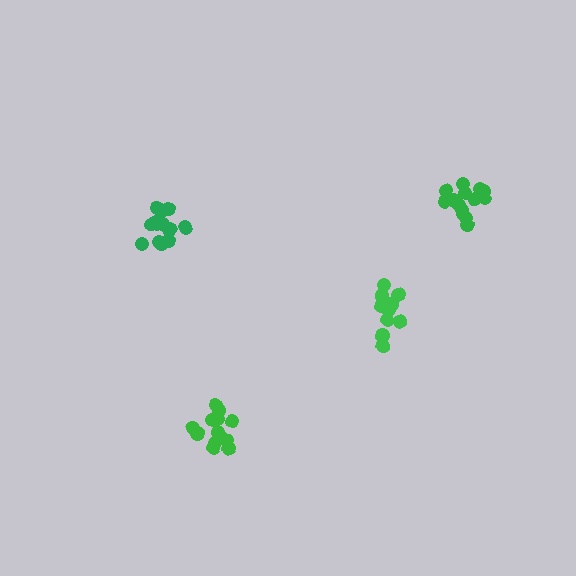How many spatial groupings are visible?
There are 4 spatial groupings.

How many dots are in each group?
Group 1: 14 dots, Group 2: 14 dots, Group 3: 14 dots, Group 4: 14 dots (56 total).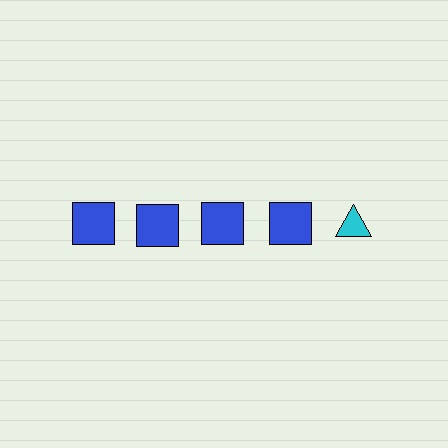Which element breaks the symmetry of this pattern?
The cyan triangle in the top row, rightmost column breaks the symmetry. All other shapes are blue squares.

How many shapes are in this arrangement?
There are 5 shapes arranged in a grid pattern.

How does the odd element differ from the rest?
It differs in both color (cyan instead of blue) and shape (triangle instead of square).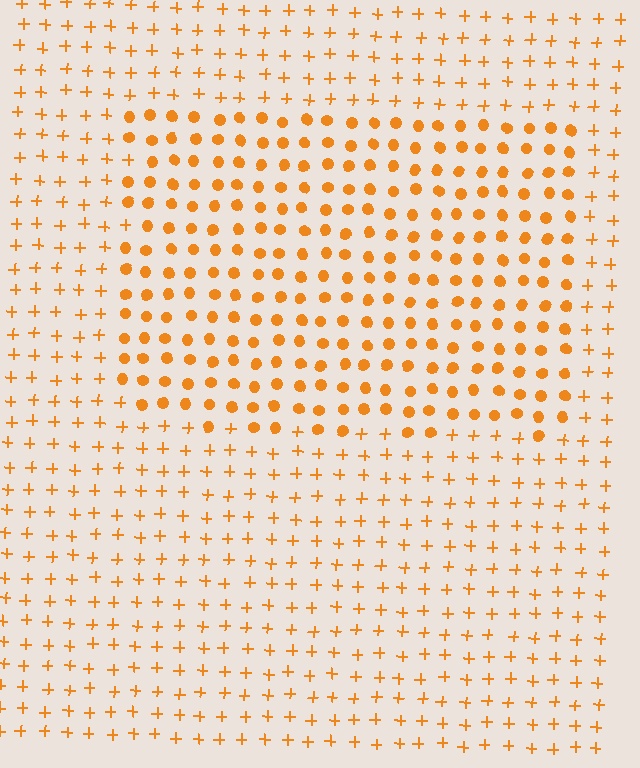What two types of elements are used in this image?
The image uses circles inside the rectangle region and plus signs outside it.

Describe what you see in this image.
The image is filled with small orange elements arranged in a uniform grid. A rectangle-shaped region contains circles, while the surrounding area contains plus signs. The boundary is defined purely by the change in element shape.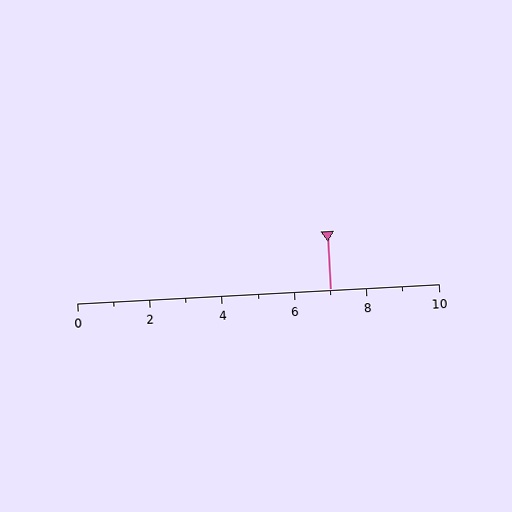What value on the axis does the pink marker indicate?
The marker indicates approximately 7.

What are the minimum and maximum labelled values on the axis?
The axis runs from 0 to 10.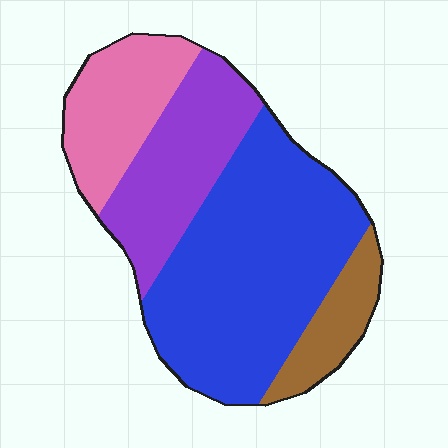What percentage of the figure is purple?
Purple covers roughly 25% of the figure.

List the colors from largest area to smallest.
From largest to smallest: blue, purple, pink, brown.